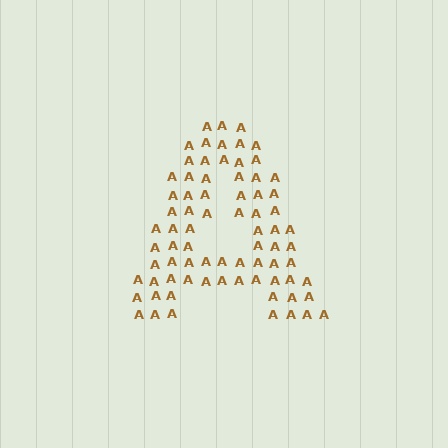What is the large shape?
The large shape is the letter A.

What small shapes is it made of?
It is made of small letter A's.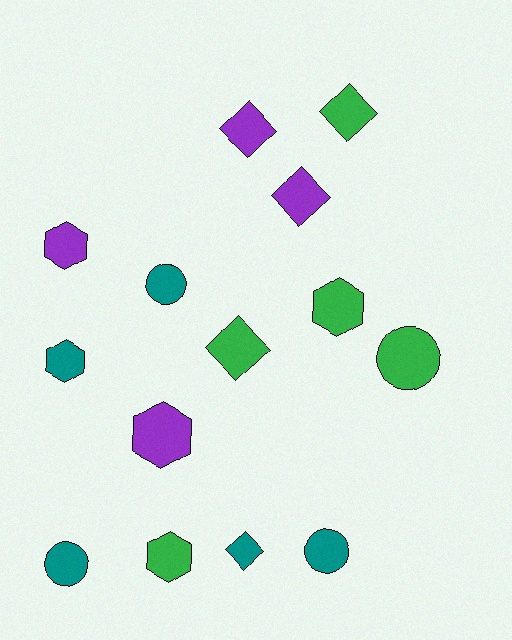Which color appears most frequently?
Green, with 5 objects.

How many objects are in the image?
There are 14 objects.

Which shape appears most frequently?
Diamond, with 5 objects.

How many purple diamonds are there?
There are 2 purple diamonds.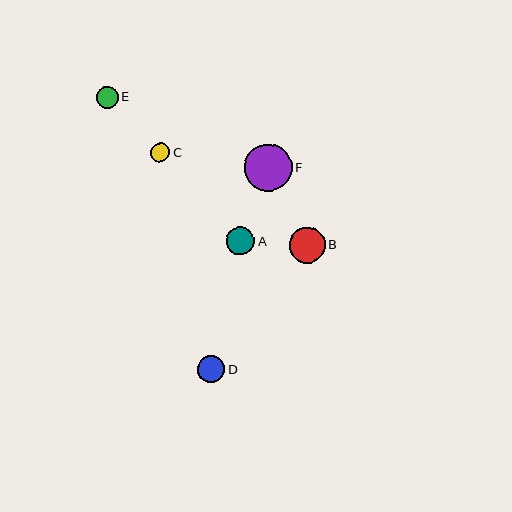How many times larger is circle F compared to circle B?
Circle F is approximately 1.3 times the size of circle B.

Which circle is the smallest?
Circle C is the smallest with a size of approximately 19 pixels.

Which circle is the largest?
Circle F is the largest with a size of approximately 47 pixels.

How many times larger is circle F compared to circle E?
Circle F is approximately 2.2 times the size of circle E.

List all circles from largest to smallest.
From largest to smallest: F, B, A, D, E, C.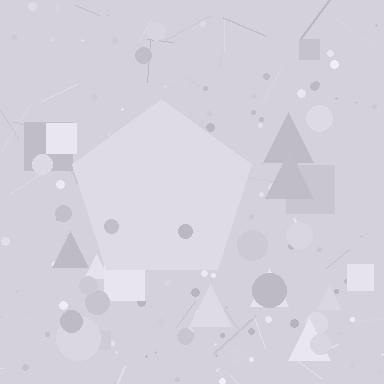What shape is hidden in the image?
A pentagon is hidden in the image.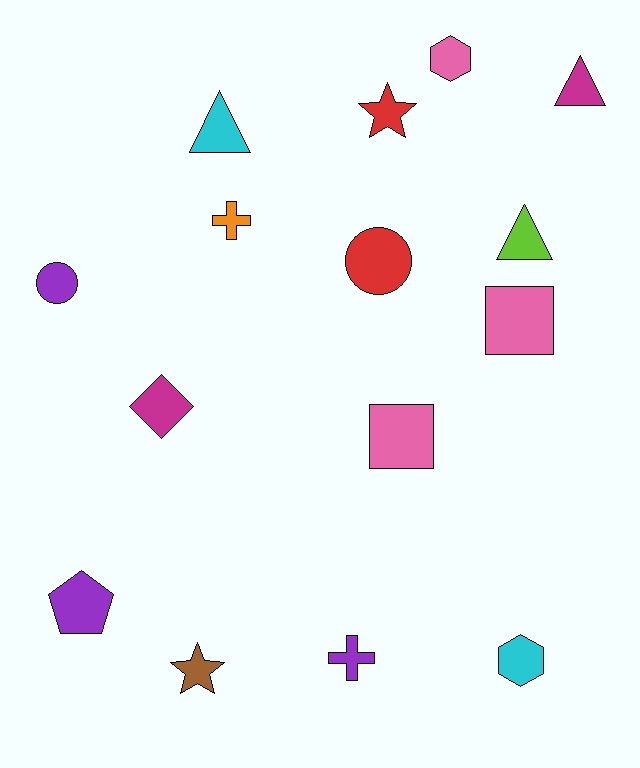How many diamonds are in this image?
There is 1 diamond.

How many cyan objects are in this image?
There are 2 cyan objects.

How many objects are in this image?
There are 15 objects.